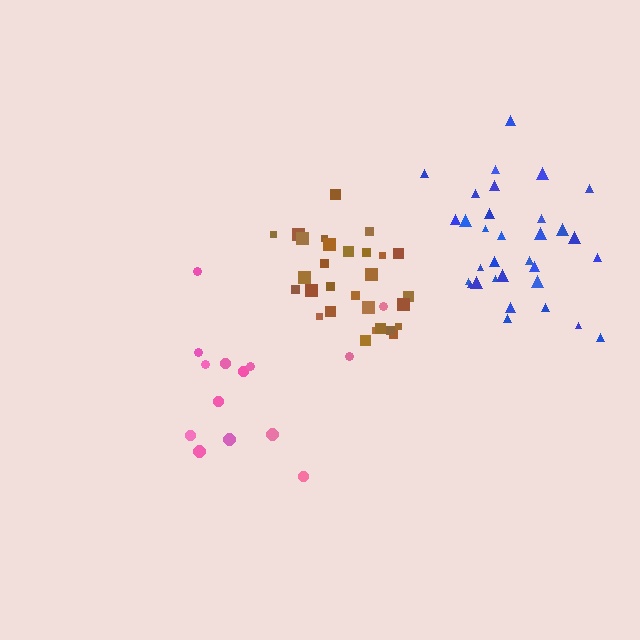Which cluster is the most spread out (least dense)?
Pink.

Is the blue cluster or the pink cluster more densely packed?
Blue.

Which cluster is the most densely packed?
Brown.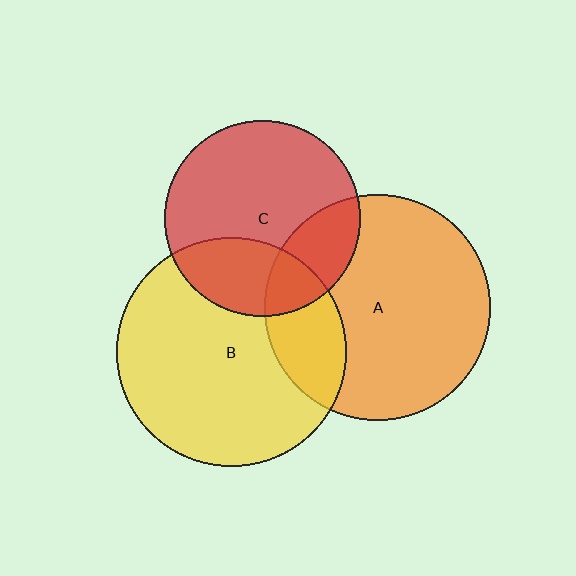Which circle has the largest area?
Circle B (yellow).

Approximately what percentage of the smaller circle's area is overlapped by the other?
Approximately 30%.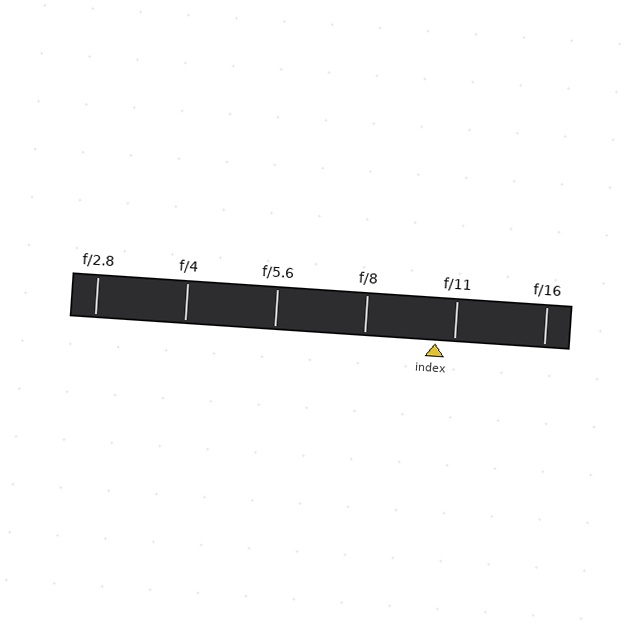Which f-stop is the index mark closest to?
The index mark is closest to f/11.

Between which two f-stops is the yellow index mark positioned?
The index mark is between f/8 and f/11.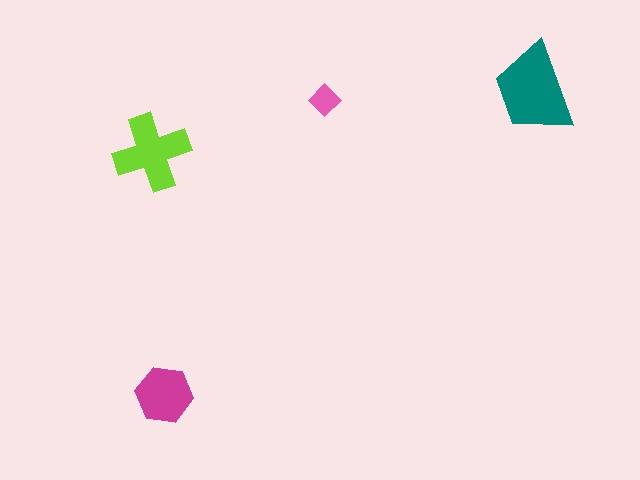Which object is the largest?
The teal trapezoid.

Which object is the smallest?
The pink diamond.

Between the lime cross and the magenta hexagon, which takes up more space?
The lime cross.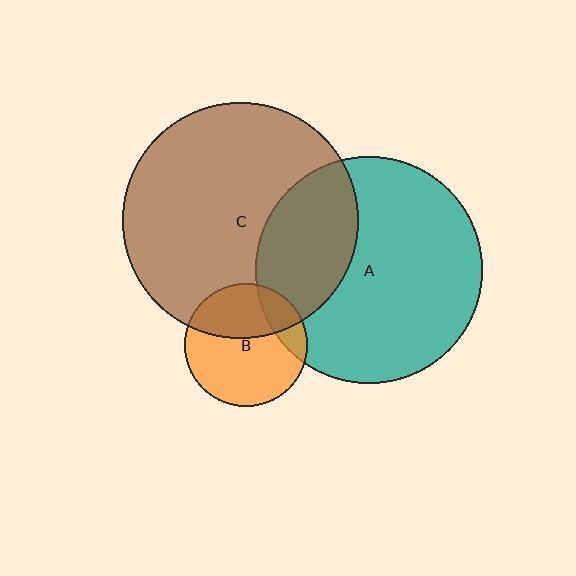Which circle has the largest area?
Circle C (brown).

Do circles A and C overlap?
Yes.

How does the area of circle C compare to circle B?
Approximately 3.7 times.